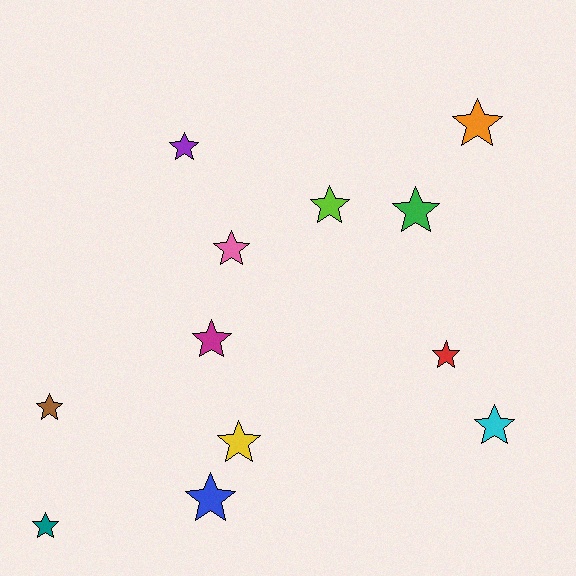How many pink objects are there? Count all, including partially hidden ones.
There is 1 pink object.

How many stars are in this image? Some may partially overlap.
There are 12 stars.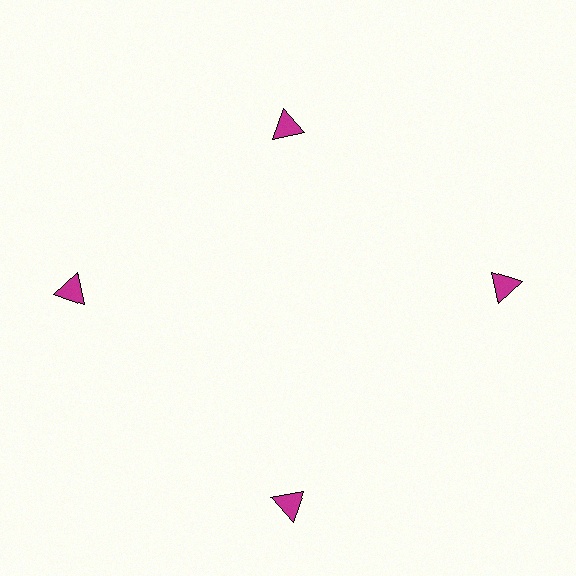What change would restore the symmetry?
The symmetry would be restored by moving it outward, back onto the ring so that all 4 triangles sit at equal angles and equal distance from the center.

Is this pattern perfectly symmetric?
No. The 4 magenta triangles are arranged in a ring, but one element near the 12 o'clock position is pulled inward toward the center, breaking the 4-fold rotational symmetry.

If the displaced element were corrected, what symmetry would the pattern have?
It would have 4-fold rotational symmetry — the pattern would map onto itself every 90 degrees.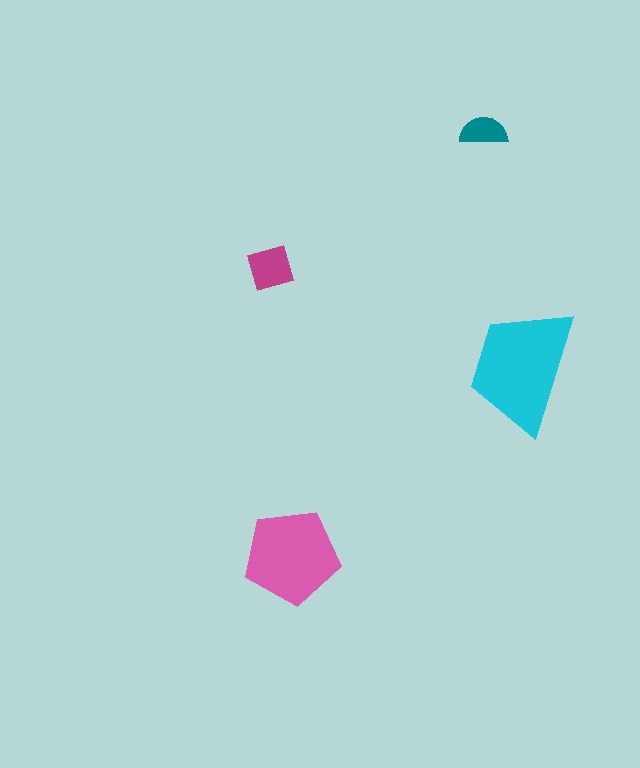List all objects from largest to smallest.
The cyan trapezoid, the pink pentagon, the magenta diamond, the teal semicircle.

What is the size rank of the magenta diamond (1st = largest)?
3rd.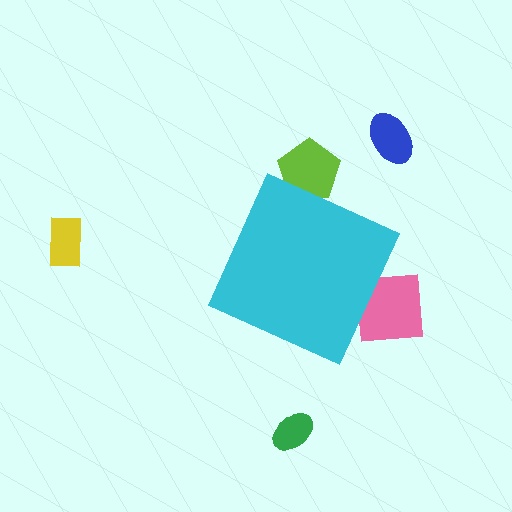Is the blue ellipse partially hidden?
No, the blue ellipse is fully visible.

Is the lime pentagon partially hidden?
Yes, the lime pentagon is partially hidden behind the cyan diamond.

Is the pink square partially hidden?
Yes, the pink square is partially hidden behind the cyan diamond.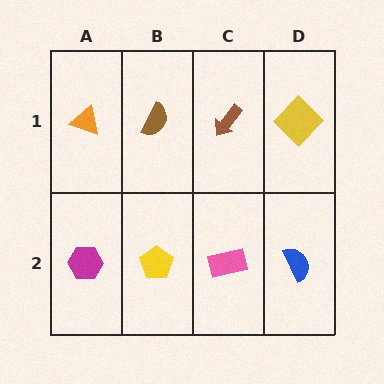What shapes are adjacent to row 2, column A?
An orange triangle (row 1, column A), a yellow pentagon (row 2, column B).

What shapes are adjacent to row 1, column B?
A yellow pentagon (row 2, column B), an orange triangle (row 1, column A), a brown arrow (row 1, column C).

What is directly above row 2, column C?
A brown arrow.